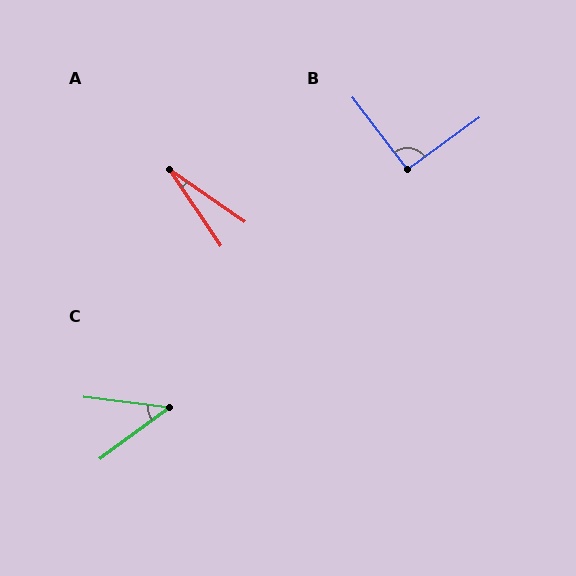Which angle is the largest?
B, at approximately 92 degrees.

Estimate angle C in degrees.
Approximately 44 degrees.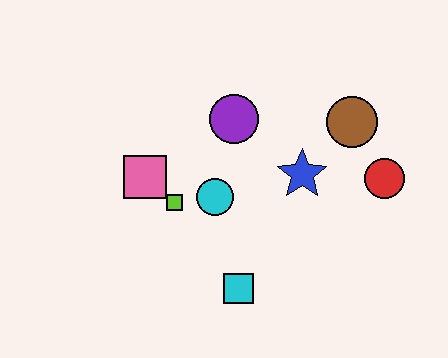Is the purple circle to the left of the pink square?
No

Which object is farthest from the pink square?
The red circle is farthest from the pink square.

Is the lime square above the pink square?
No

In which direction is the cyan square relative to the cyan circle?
The cyan square is below the cyan circle.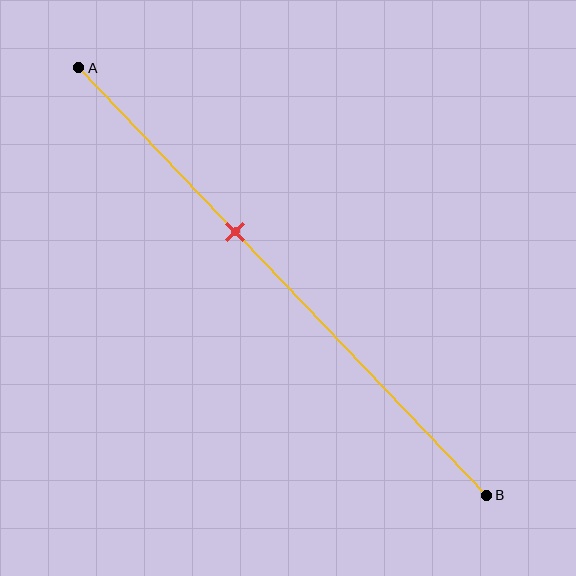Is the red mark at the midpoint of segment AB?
No, the mark is at about 40% from A, not at the 50% midpoint.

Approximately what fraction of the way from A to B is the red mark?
The red mark is approximately 40% of the way from A to B.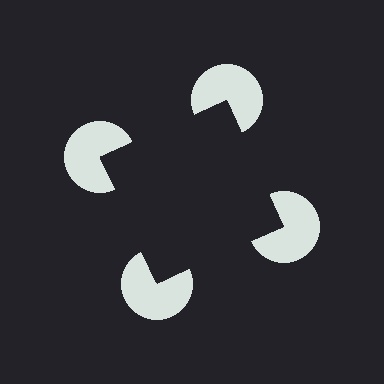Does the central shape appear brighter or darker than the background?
It typically appears slightly darker than the background, even though no actual brightness change is drawn.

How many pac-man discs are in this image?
There are 4 — one at each vertex of the illusory square.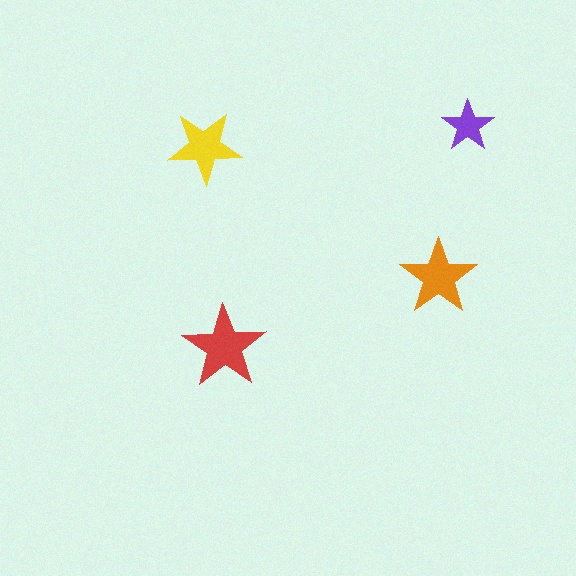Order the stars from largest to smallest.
the red one, the orange one, the yellow one, the purple one.